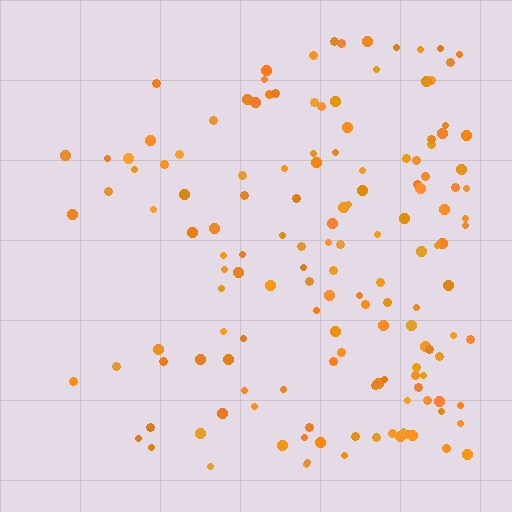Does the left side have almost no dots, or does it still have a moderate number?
Still a moderate number, just noticeably fewer than the right.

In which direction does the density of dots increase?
From left to right, with the right side densest.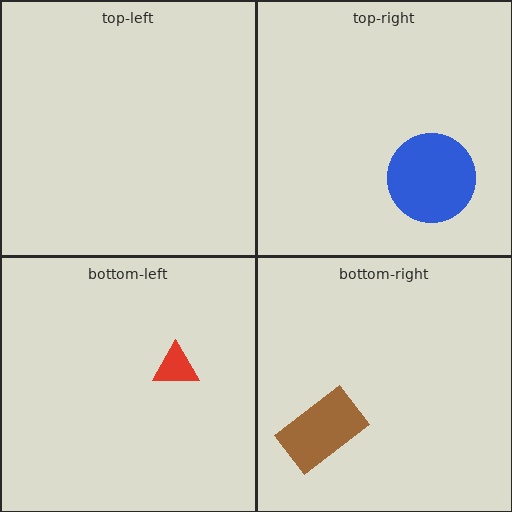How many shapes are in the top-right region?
1.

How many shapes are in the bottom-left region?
1.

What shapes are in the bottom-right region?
The brown rectangle.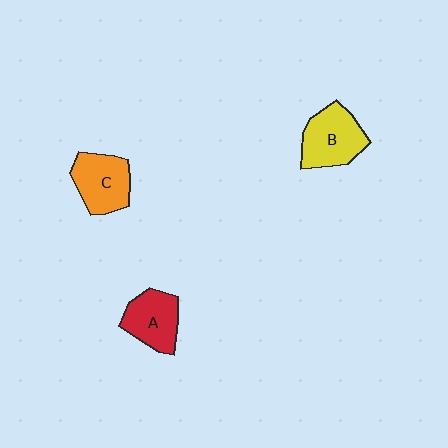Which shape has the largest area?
Shape B (yellow).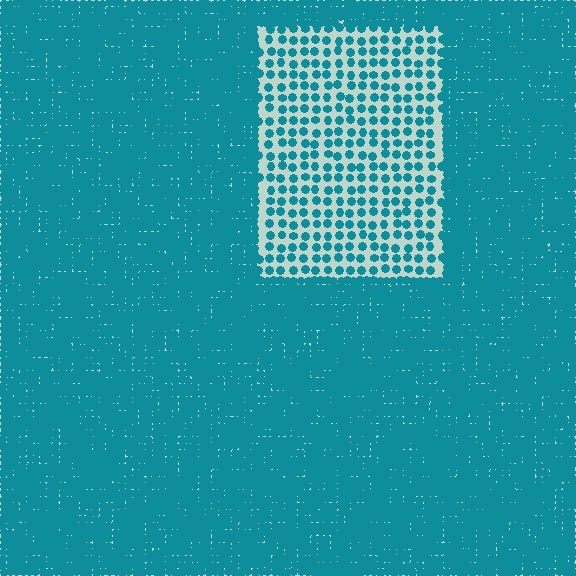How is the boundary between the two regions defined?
The boundary is defined by a change in element density (approximately 3.0x ratio). All elements are the same color, size, and shape.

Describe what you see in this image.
The image contains small teal elements arranged at two different densities. A rectangle-shaped region is visible where the elements are less densely packed than the surrounding area.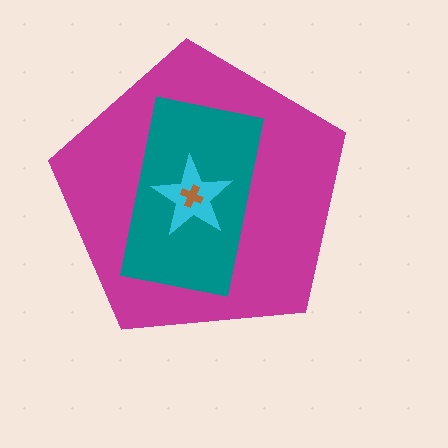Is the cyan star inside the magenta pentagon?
Yes.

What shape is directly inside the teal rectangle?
The cyan star.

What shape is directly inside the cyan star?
The brown cross.